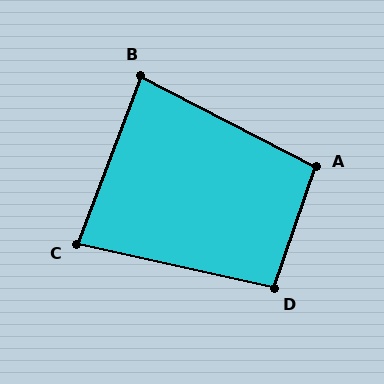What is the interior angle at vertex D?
Approximately 96 degrees (obtuse).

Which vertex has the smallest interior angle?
C, at approximately 82 degrees.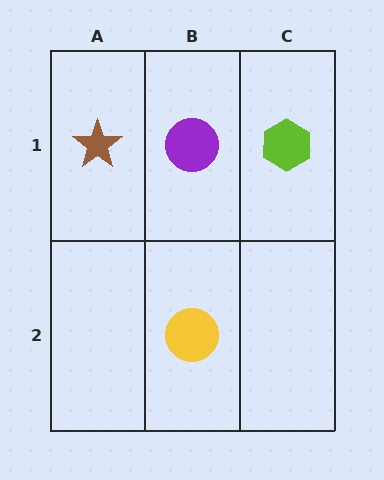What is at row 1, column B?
A purple circle.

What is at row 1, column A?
A brown star.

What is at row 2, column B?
A yellow circle.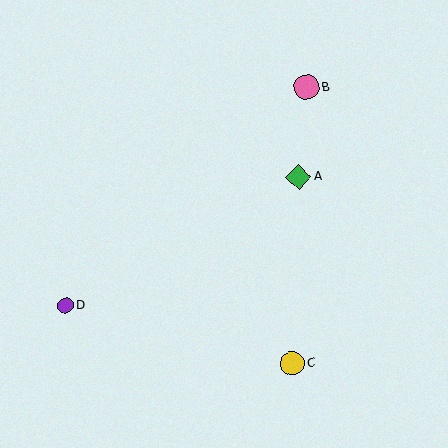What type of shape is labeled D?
Shape D is a purple circle.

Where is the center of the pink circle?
The center of the pink circle is at (306, 87).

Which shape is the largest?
The pink circle (labeled B) is the largest.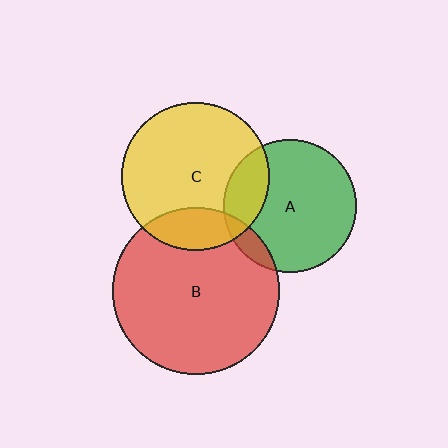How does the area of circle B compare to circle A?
Approximately 1.6 times.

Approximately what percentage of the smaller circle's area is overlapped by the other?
Approximately 20%.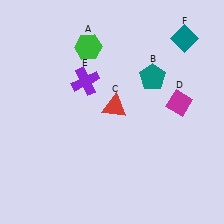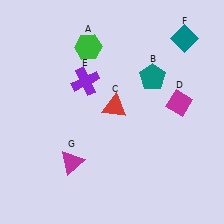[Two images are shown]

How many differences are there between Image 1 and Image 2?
There is 1 difference between the two images.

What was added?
A magenta triangle (G) was added in Image 2.